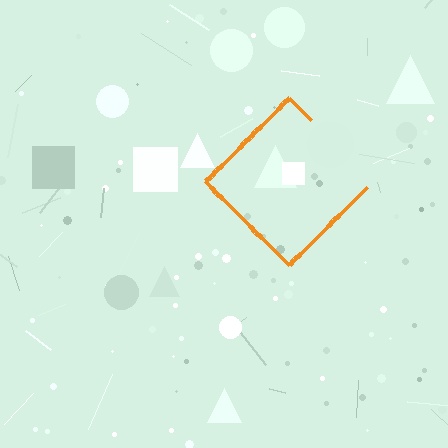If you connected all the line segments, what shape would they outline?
They would outline a diamond.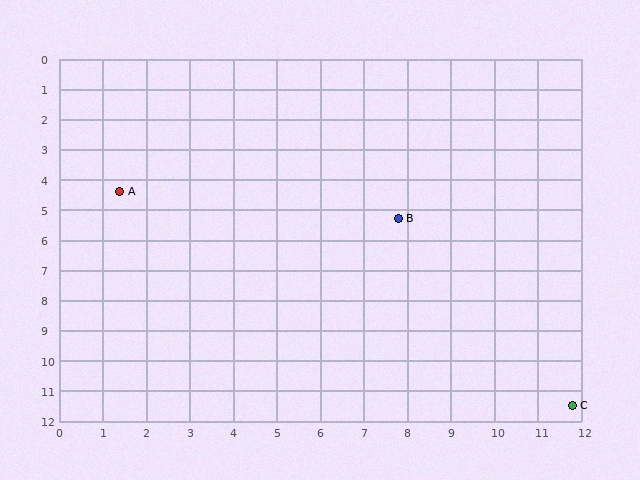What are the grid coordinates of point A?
Point A is at approximately (1.4, 4.4).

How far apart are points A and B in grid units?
Points A and B are about 6.5 grid units apart.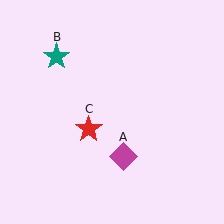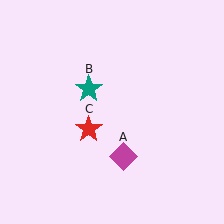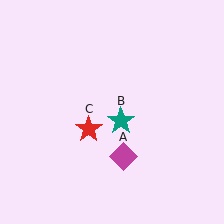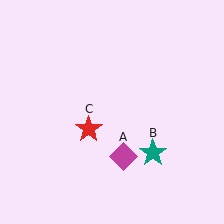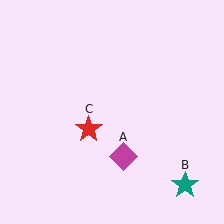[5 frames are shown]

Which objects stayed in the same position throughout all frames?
Magenta diamond (object A) and red star (object C) remained stationary.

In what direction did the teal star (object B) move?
The teal star (object B) moved down and to the right.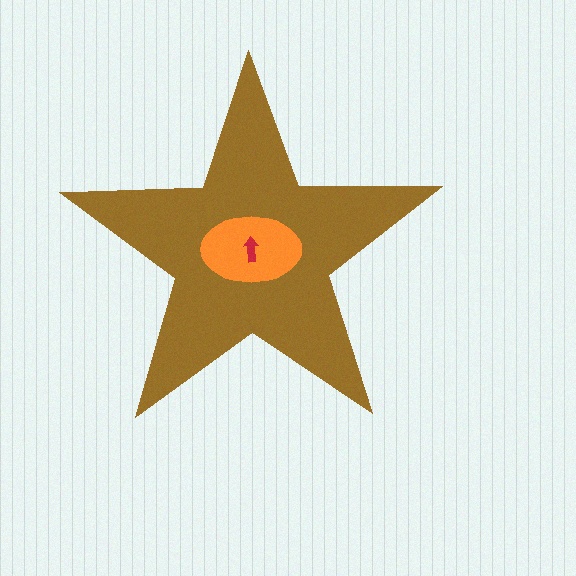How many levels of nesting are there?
3.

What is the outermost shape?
The brown star.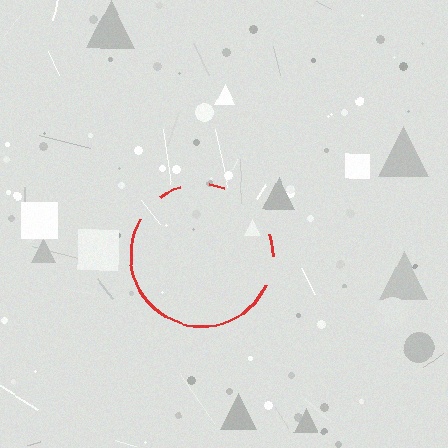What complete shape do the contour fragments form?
The contour fragments form a circle.